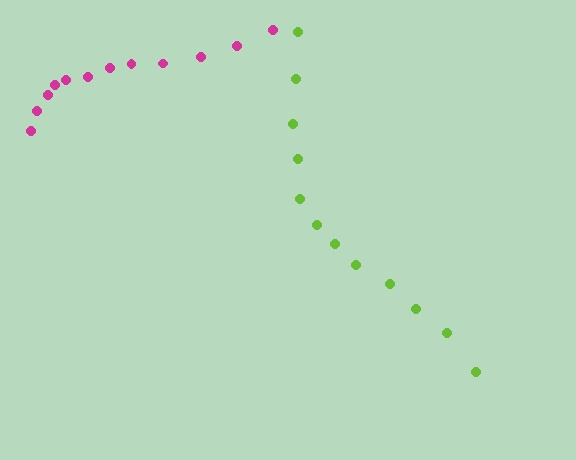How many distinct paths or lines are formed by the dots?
There are 2 distinct paths.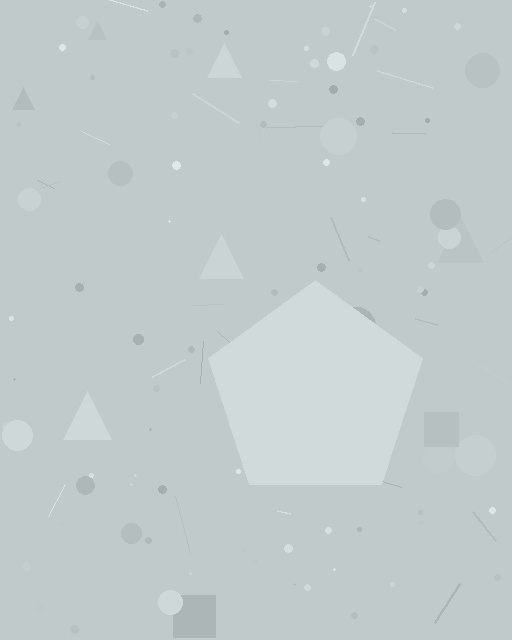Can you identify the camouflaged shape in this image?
The camouflaged shape is a pentagon.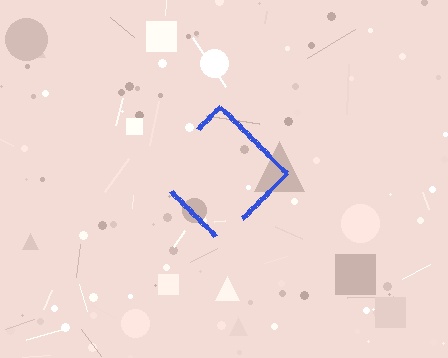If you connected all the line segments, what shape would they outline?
They would outline a diamond.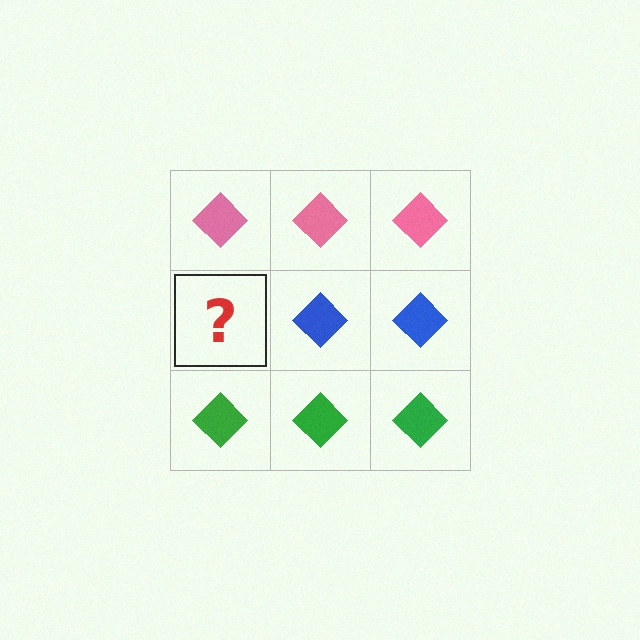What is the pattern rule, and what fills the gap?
The rule is that each row has a consistent color. The gap should be filled with a blue diamond.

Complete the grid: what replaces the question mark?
The question mark should be replaced with a blue diamond.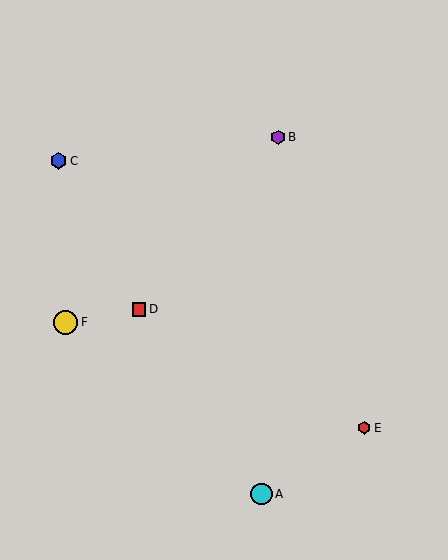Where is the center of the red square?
The center of the red square is at (139, 309).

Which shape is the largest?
The yellow circle (labeled F) is the largest.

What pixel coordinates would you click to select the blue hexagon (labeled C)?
Click at (59, 161) to select the blue hexagon C.